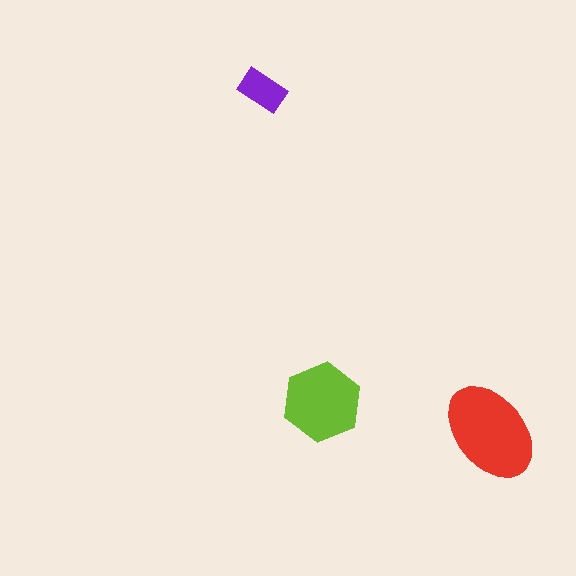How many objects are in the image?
There are 3 objects in the image.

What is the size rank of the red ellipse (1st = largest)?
1st.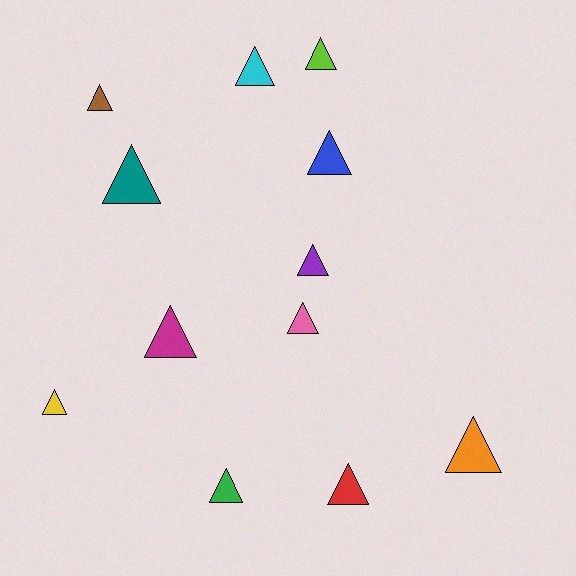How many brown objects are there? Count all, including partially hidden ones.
There is 1 brown object.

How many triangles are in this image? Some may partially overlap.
There are 12 triangles.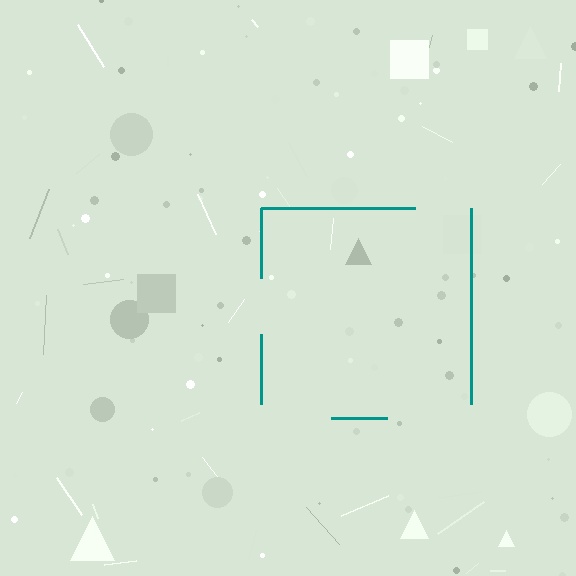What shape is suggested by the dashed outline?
The dashed outline suggests a square.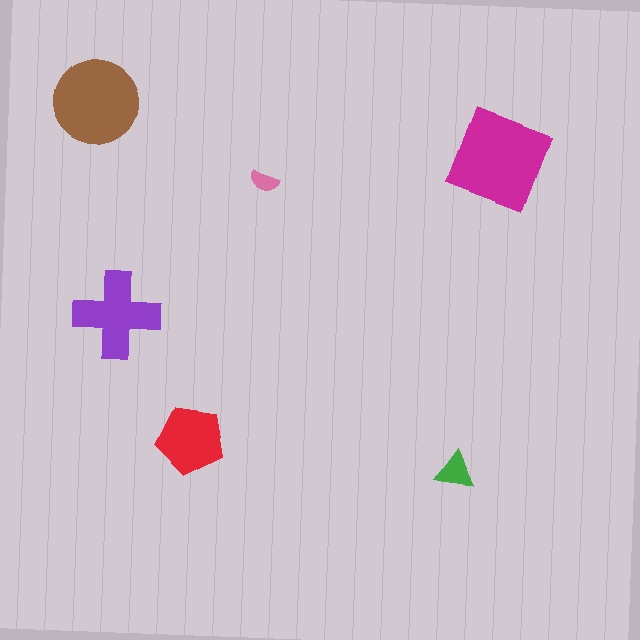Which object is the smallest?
The pink semicircle.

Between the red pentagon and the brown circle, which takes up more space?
The brown circle.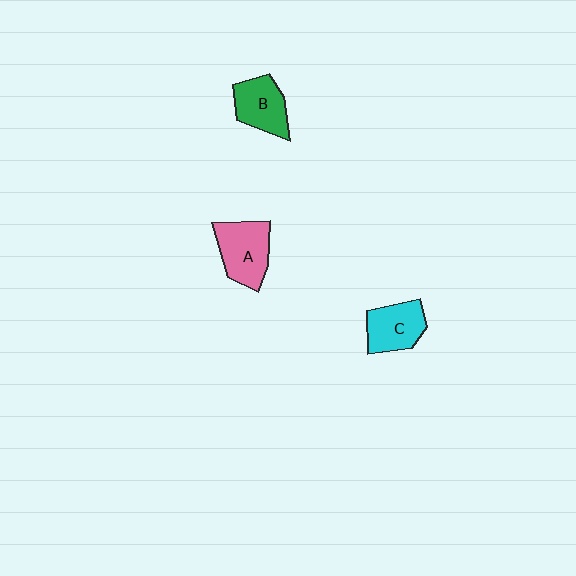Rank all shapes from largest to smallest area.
From largest to smallest: A (pink), C (cyan), B (green).